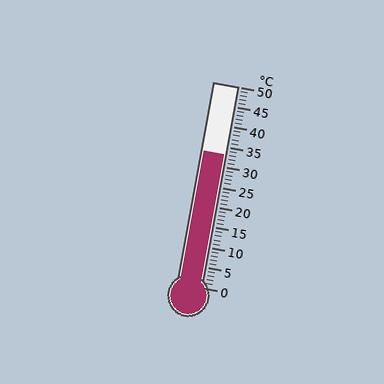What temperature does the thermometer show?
The thermometer shows approximately 33°C.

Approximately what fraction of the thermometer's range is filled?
The thermometer is filled to approximately 65% of its range.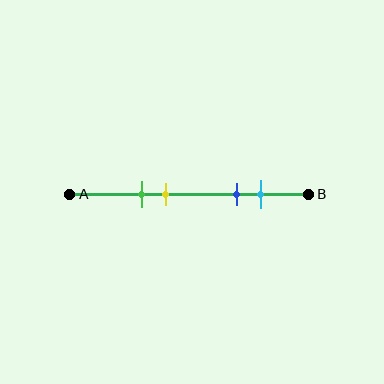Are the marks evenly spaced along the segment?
No, the marks are not evenly spaced.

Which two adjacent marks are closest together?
The green and yellow marks are the closest adjacent pair.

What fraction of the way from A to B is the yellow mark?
The yellow mark is approximately 40% (0.4) of the way from A to B.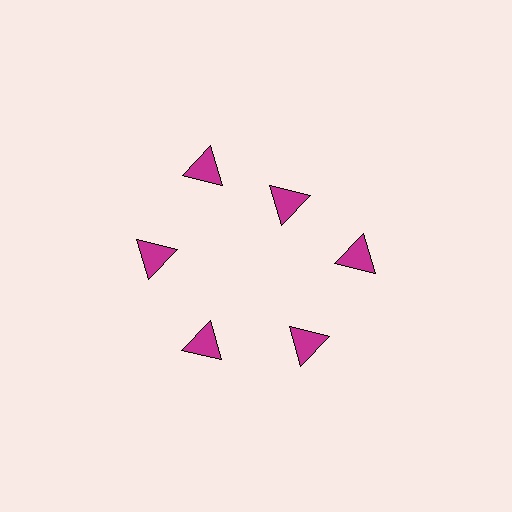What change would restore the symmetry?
The symmetry would be restored by moving it outward, back onto the ring so that all 6 triangles sit at equal angles and equal distance from the center.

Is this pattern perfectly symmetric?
No. The 6 magenta triangles are arranged in a ring, but one element near the 1 o'clock position is pulled inward toward the center, breaking the 6-fold rotational symmetry.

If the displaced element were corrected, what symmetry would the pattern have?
It would have 6-fold rotational symmetry — the pattern would map onto itself every 60 degrees.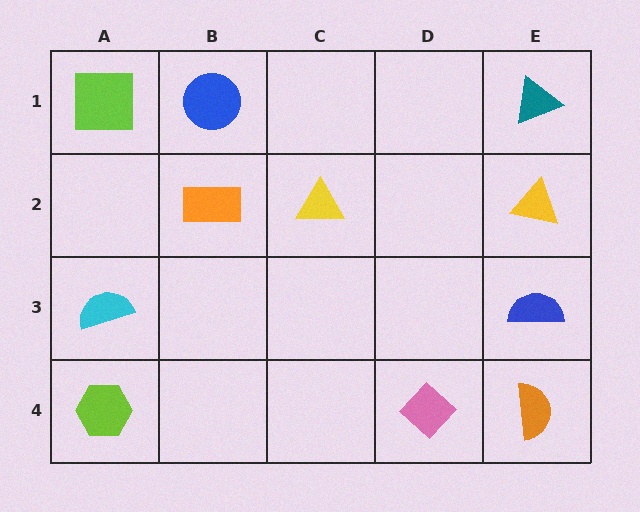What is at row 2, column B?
An orange rectangle.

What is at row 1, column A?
A lime square.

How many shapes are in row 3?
2 shapes.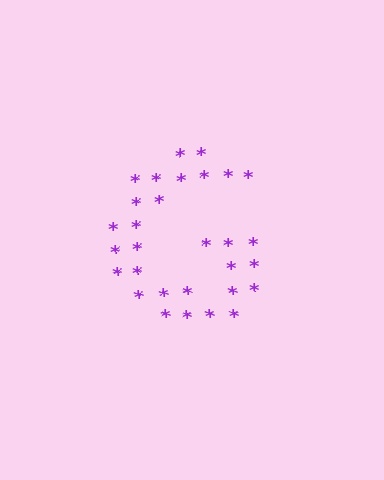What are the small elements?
The small elements are asterisks.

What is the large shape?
The large shape is the letter G.